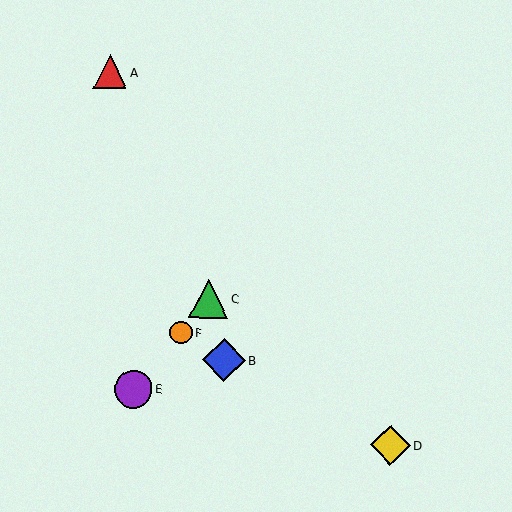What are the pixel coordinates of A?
Object A is at (110, 72).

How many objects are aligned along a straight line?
3 objects (C, E, F) are aligned along a straight line.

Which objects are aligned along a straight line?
Objects C, E, F are aligned along a straight line.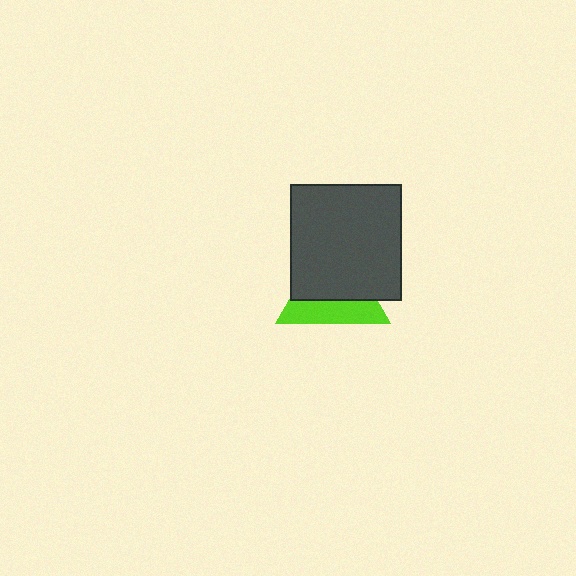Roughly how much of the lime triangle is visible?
A small part of it is visible (roughly 39%).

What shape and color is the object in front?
The object in front is a dark gray rectangle.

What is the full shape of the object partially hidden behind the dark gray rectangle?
The partially hidden object is a lime triangle.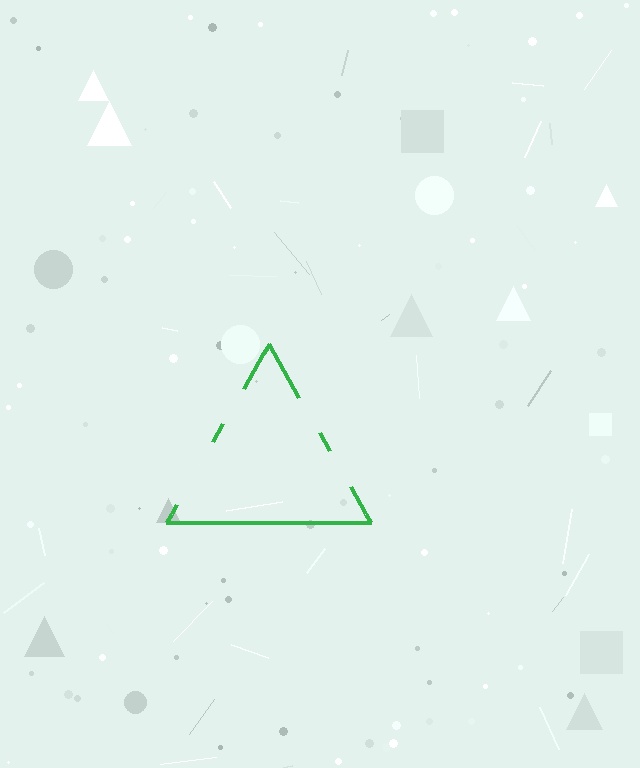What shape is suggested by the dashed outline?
The dashed outline suggests a triangle.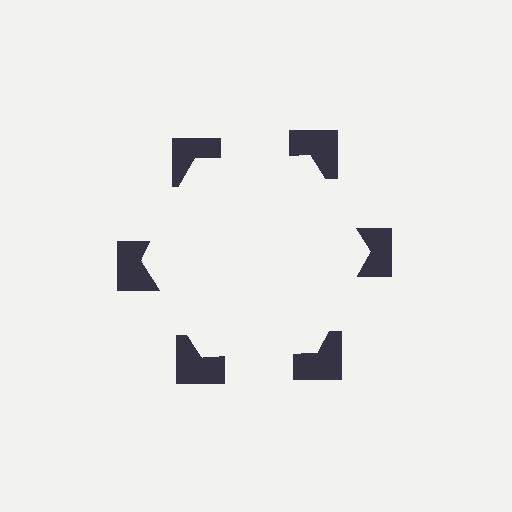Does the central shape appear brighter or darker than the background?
It typically appears slightly brighter than the background, even though no actual brightness change is drawn.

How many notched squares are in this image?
There are 6 — one at each vertex of the illusory hexagon.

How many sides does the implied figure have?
6 sides.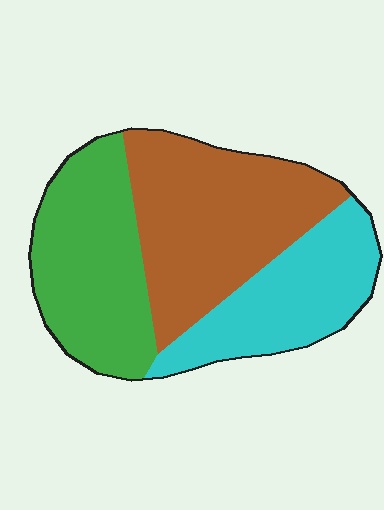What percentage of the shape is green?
Green covers about 35% of the shape.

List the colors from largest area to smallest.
From largest to smallest: brown, green, cyan.